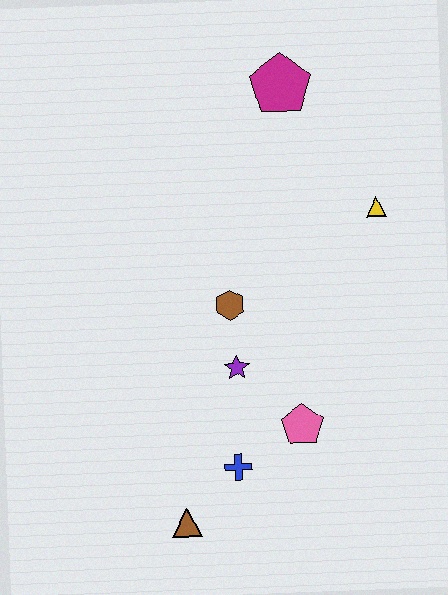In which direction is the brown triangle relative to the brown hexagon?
The brown triangle is below the brown hexagon.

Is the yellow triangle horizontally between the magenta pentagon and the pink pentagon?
No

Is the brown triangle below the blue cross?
Yes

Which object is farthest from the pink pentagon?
The magenta pentagon is farthest from the pink pentagon.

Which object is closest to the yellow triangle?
The magenta pentagon is closest to the yellow triangle.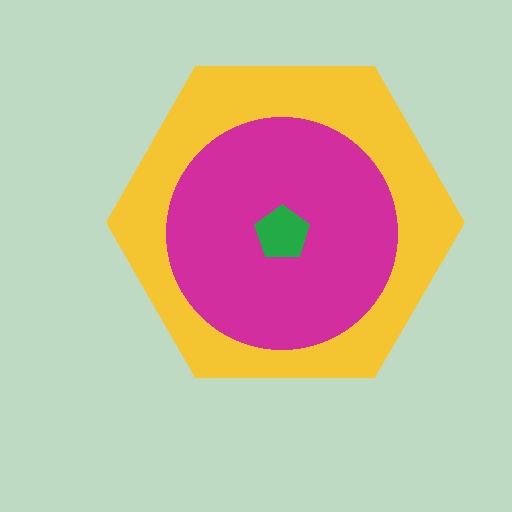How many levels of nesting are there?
3.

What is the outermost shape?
The yellow hexagon.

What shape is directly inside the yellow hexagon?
The magenta circle.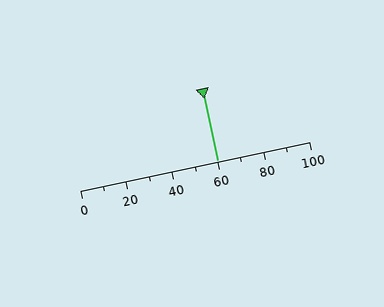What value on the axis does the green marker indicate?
The marker indicates approximately 60.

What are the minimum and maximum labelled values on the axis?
The axis runs from 0 to 100.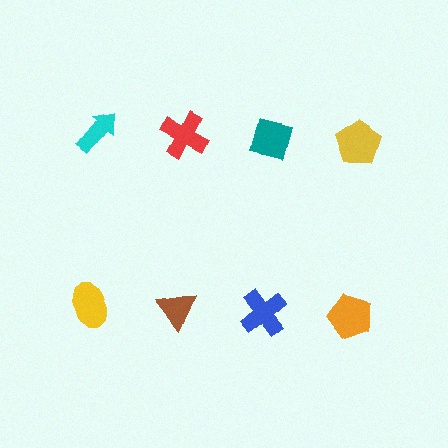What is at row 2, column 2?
A brown triangle.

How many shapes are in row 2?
4 shapes.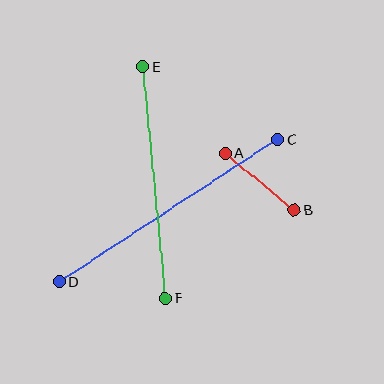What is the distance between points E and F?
The distance is approximately 233 pixels.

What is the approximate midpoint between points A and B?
The midpoint is at approximately (260, 182) pixels.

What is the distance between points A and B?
The distance is approximately 89 pixels.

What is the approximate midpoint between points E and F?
The midpoint is at approximately (154, 183) pixels.